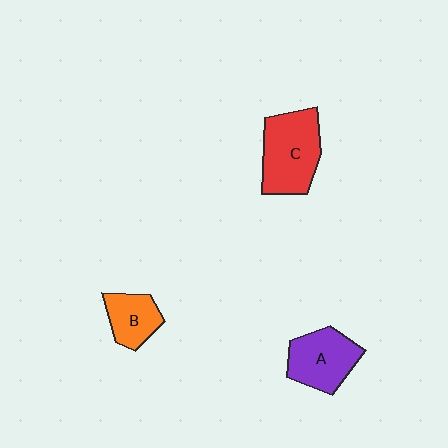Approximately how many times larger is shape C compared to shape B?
Approximately 1.8 times.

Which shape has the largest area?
Shape C (red).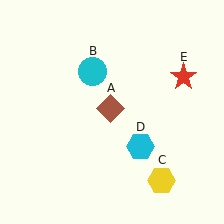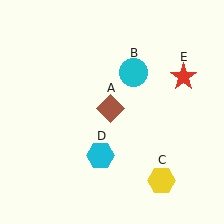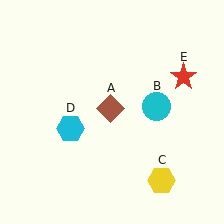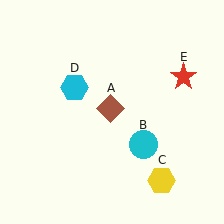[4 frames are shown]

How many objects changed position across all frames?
2 objects changed position: cyan circle (object B), cyan hexagon (object D).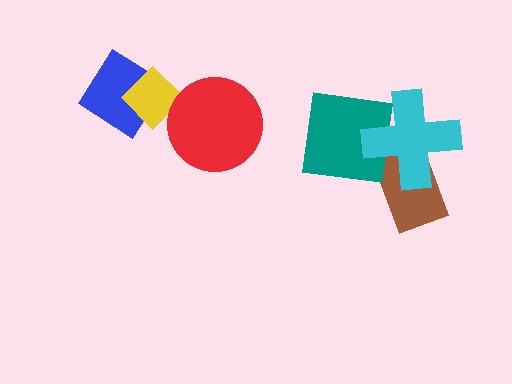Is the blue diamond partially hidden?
Yes, it is partially covered by another shape.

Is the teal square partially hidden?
Yes, it is partially covered by another shape.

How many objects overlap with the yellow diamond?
2 objects overlap with the yellow diamond.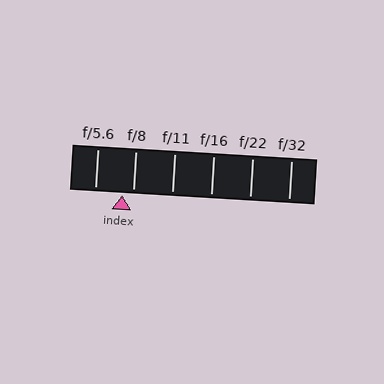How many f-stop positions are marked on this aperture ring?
There are 6 f-stop positions marked.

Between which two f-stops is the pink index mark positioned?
The index mark is between f/5.6 and f/8.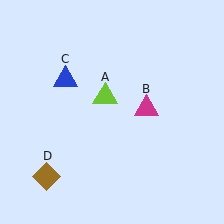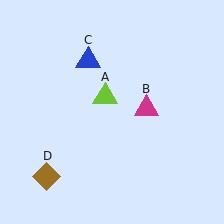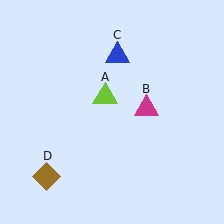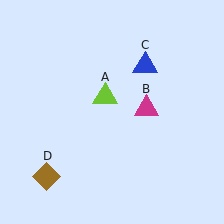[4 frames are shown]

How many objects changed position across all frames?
1 object changed position: blue triangle (object C).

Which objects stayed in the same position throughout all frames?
Lime triangle (object A) and magenta triangle (object B) and brown diamond (object D) remained stationary.